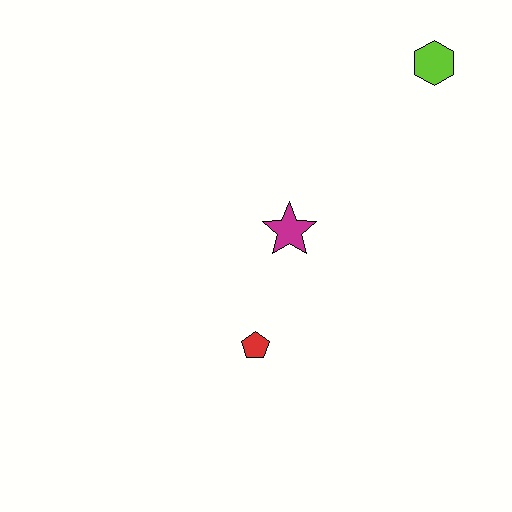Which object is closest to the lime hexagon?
The magenta star is closest to the lime hexagon.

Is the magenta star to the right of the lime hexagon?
No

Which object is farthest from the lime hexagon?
The red pentagon is farthest from the lime hexagon.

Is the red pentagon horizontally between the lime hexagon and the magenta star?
No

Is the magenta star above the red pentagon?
Yes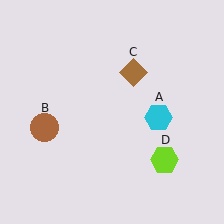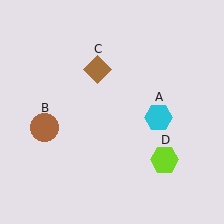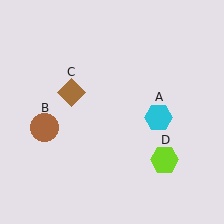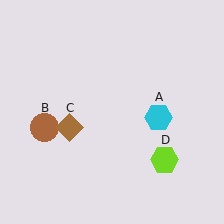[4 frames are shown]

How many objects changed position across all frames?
1 object changed position: brown diamond (object C).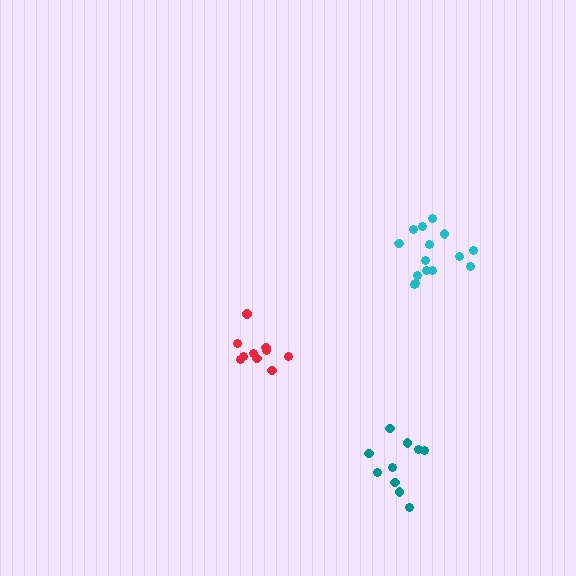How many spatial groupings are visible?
There are 3 spatial groupings.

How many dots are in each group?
Group 1: 15 dots, Group 2: 10 dots, Group 3: 10 dots (35 total).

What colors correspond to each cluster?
The clusters are colored: cyan, red, teal.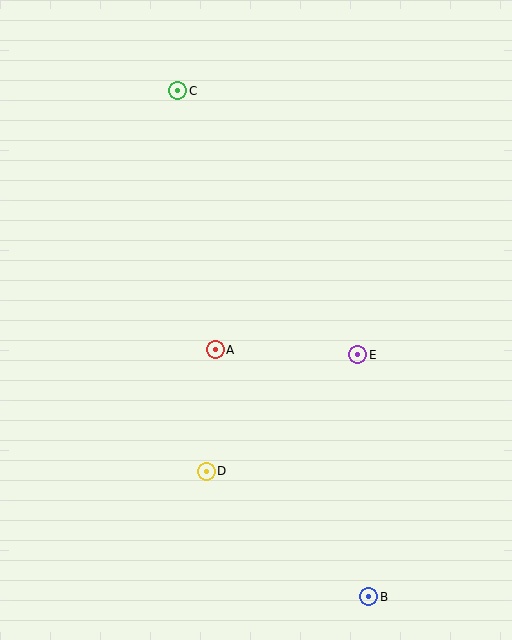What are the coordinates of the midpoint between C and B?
The midpoint between C and B is at (273, 344).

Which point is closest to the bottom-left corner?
Point D is closest to the bottom-left corner.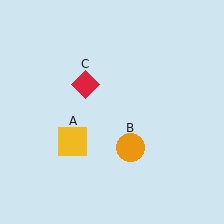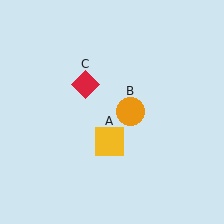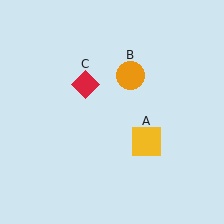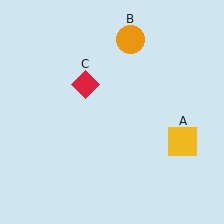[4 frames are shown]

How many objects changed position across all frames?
2 objects changed position: yellow square (object A), orange circle (object B).